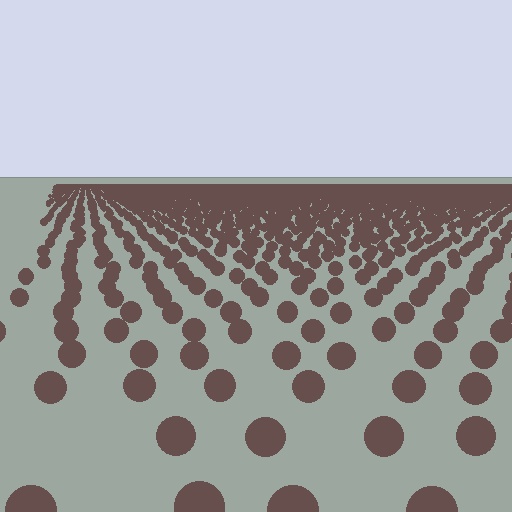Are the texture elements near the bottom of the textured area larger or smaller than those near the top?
Larger. Near the bottom, elements are closer to the viewer and appear at a bigger on-screen size.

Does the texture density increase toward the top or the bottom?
Density increases toward the top.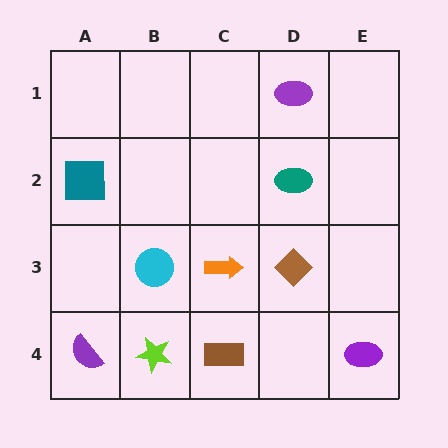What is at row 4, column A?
A purple semicircle.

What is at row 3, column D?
A brown diamond.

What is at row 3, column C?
An orange arrow.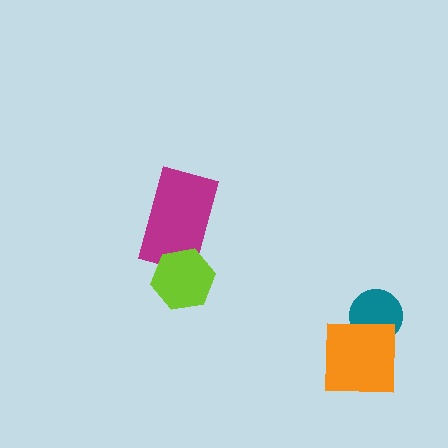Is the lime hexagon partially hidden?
No, no other shape covers it.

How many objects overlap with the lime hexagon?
1 object overlaps with the lime hexagon.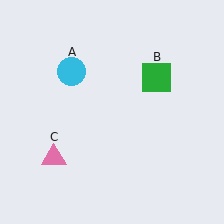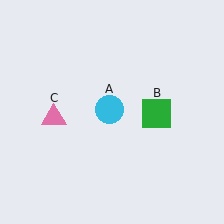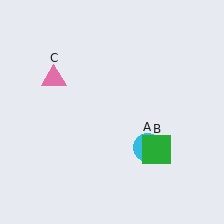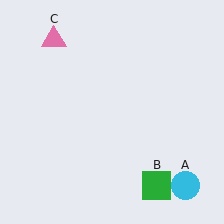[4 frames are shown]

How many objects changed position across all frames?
3 objects changed position: cyan circle (object A), green square (object B), pink triangle (object C).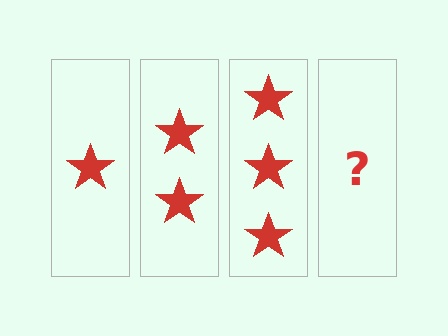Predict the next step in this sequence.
The next step is 4 stars.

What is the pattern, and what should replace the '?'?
The pattern is that each step adds one more star. The '?' should be 4 stars.